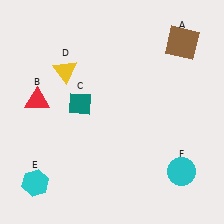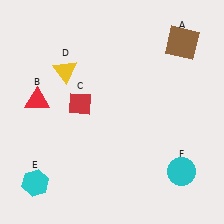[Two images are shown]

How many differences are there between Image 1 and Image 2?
There is 1 difference between the two images.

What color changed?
The diamond (C) changed from teal in Image 1 to red in Image 2.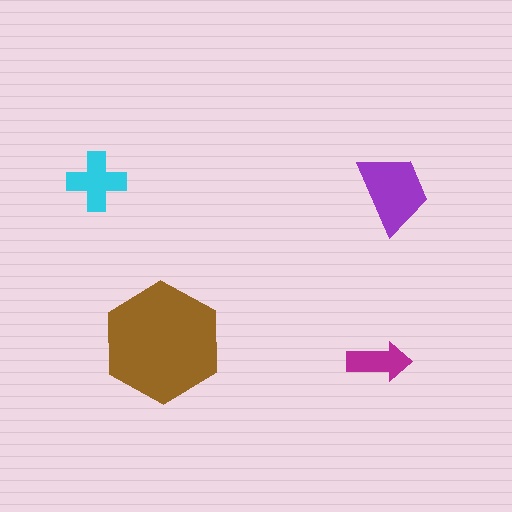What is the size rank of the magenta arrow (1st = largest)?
4th.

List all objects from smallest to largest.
The magenta arrow, the cyan cross, the purple trapezoid, the brown hexagon.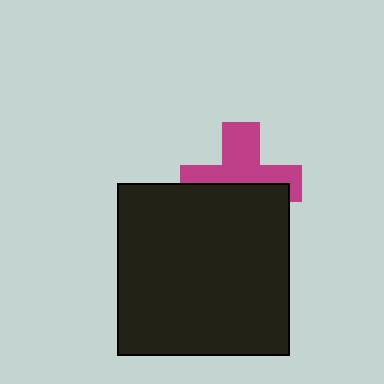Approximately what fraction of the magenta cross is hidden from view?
Roughly 47% of the magenta cross is hidden behind the black square.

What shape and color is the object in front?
The object in front is a black square.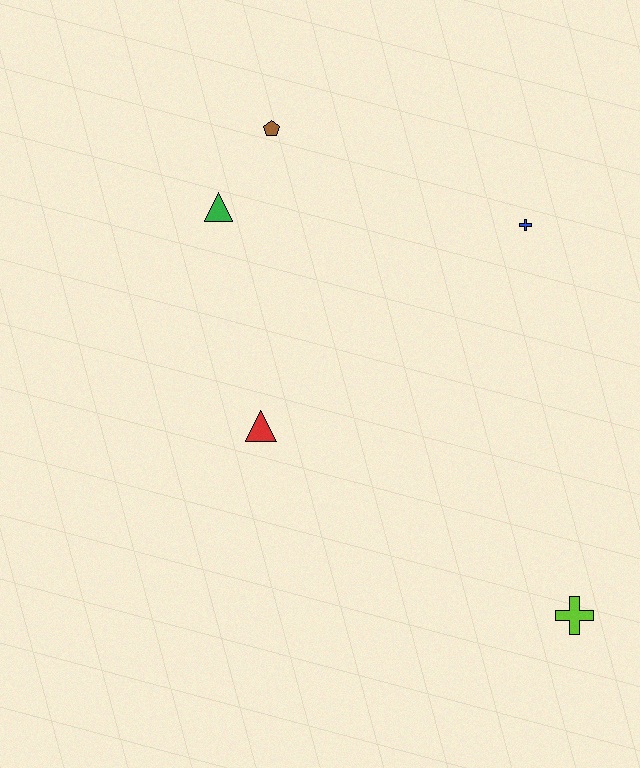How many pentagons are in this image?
There is 1 pentagon.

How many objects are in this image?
There are 5 objects.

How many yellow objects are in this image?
There are no yellow objects.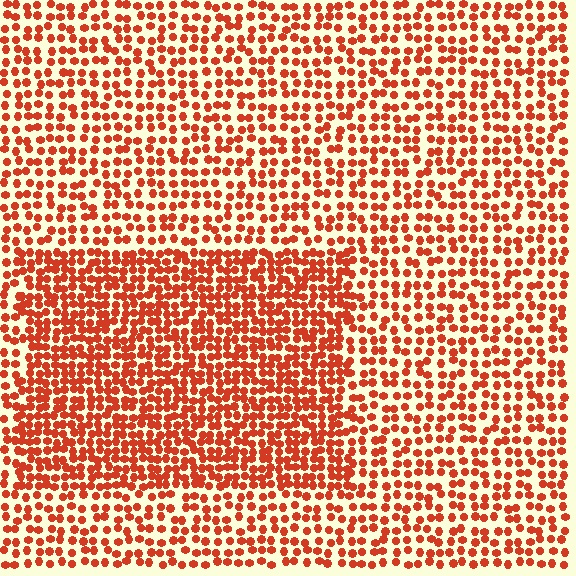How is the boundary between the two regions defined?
The boundary is defined by a change in element density (approximately 1.7x ratio). All elements are the same color, size, and shape.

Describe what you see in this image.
The image contains small red elements arranged at two different densities. A rectangle-shaped region is visible where the elements are more densely packed than the surrounding area.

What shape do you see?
I see a rectangle.